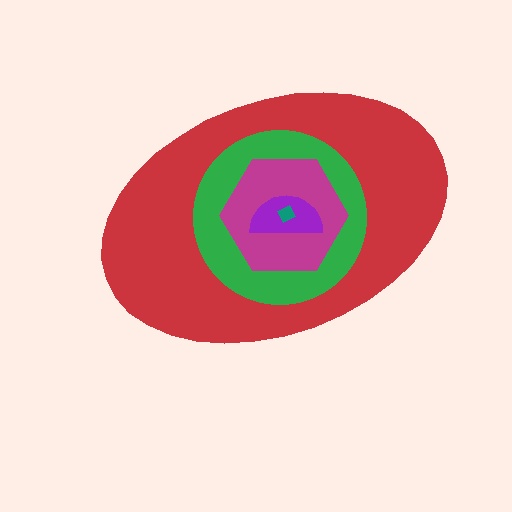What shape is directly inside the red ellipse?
The green circle.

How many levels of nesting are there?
5.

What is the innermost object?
The teal diamond.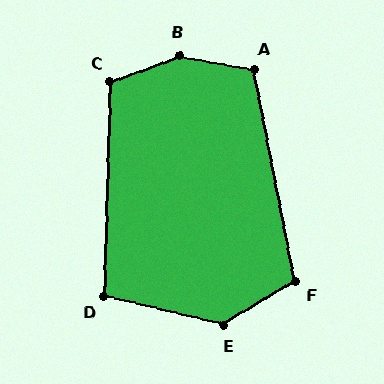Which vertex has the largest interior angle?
B, at approximately 148 degrees.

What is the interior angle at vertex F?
Approximately 110 degrees (obtuse).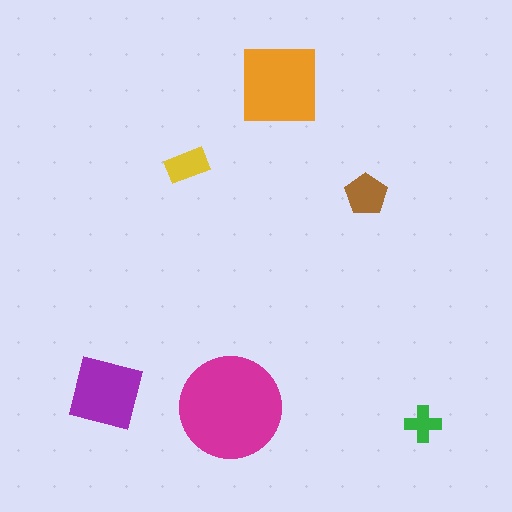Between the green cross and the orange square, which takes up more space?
The orange square.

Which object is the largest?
The magenta circle.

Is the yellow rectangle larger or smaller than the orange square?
Smaller.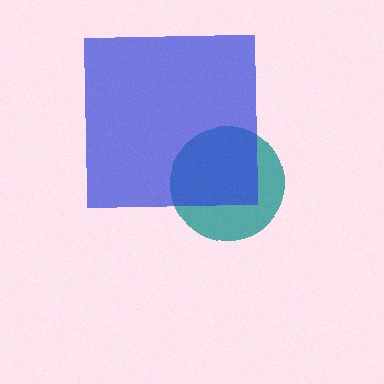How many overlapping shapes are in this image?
There are 2 overlapping shapes in the image.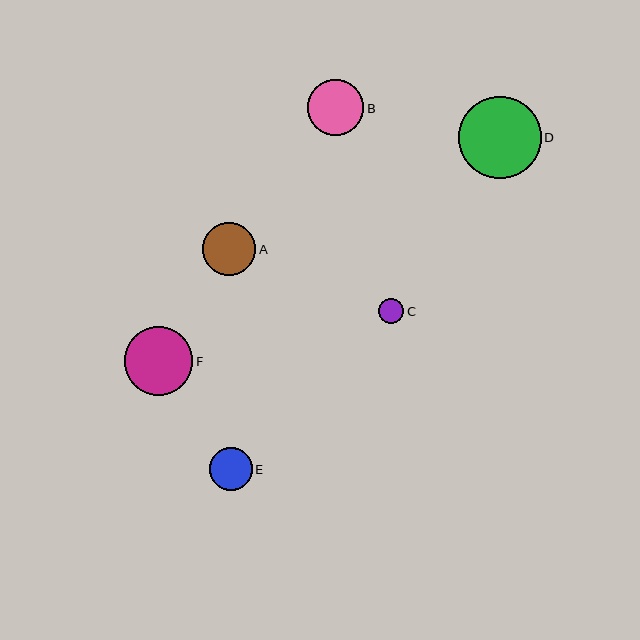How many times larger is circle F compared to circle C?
Circle F is approximately 2.7 times the size of circle C.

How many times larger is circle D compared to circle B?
Circle D is approximately 1.5 times the size of circle B.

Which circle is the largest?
Circle D is the largest with a size of approximately 83 pixels.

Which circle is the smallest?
Circle C is the smallest with a size of approximately 25 pixels.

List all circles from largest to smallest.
From largest to smallest: D, F, B, A, E, C.